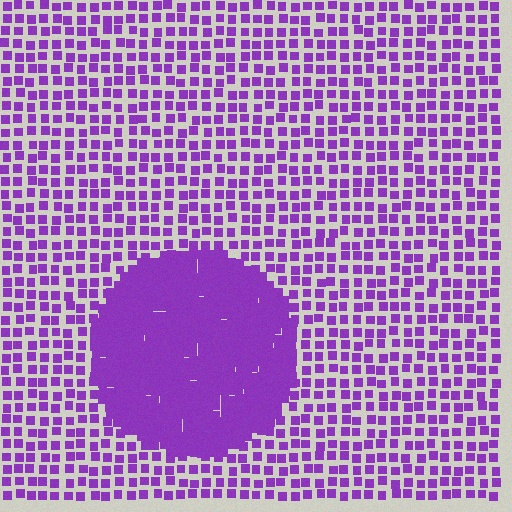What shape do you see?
I see a circle.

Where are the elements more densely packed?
The elements are more densely packed inside the circle boundary.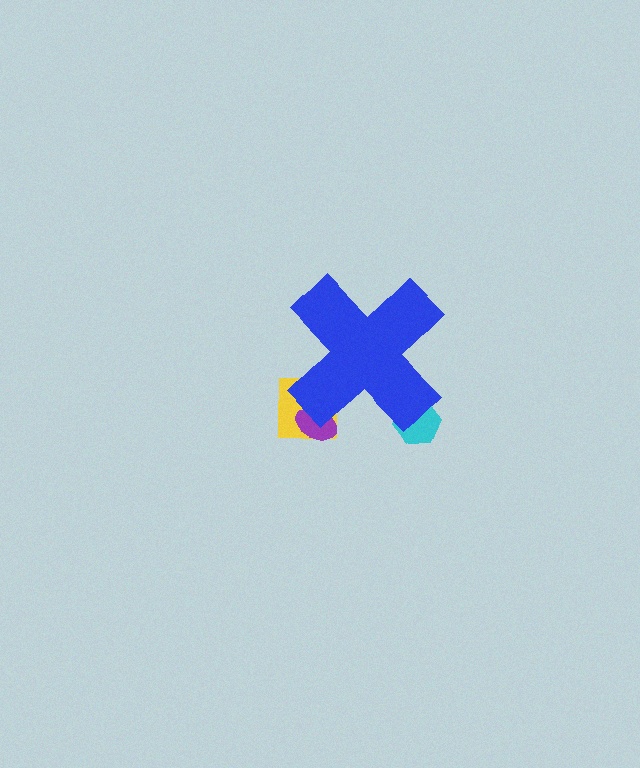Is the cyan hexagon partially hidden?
Yes, the cyan hexagon is partially hidden behind the blue cross.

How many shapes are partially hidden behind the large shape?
3 shapes are partially hidden.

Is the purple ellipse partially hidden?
Yes, the purple ellipse is partially hidden behind the blue cross.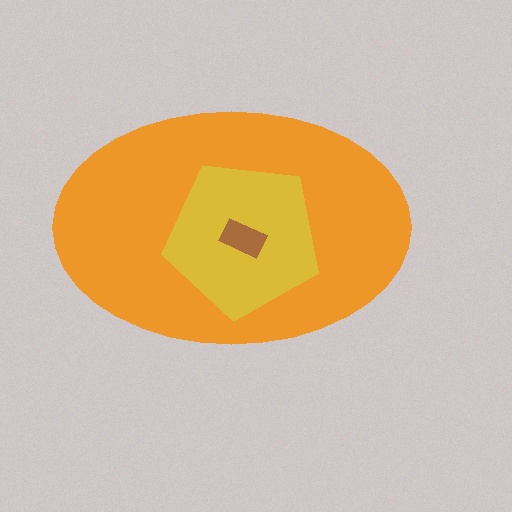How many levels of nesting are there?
3.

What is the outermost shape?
The orange ellipse.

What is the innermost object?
The brown rectangle.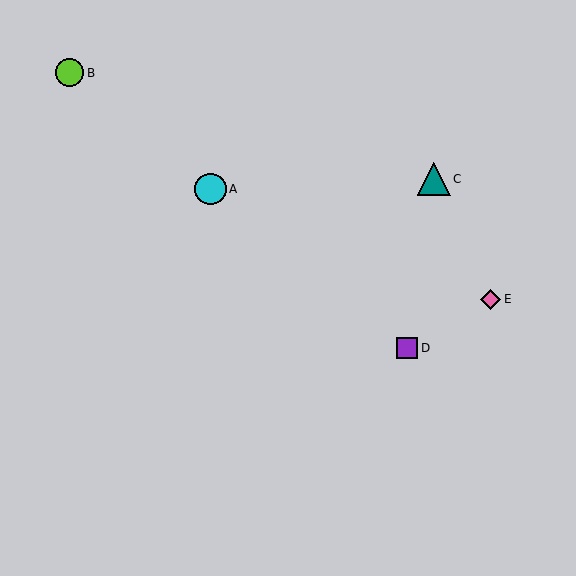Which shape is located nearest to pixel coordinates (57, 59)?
The lime circle (labeled B) at (69, 73) is nearest to that location.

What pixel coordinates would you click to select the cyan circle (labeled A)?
Click at (210, 189) to select the cyan circle A.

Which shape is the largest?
The teal triangle (labeled C) is the largest.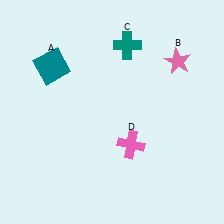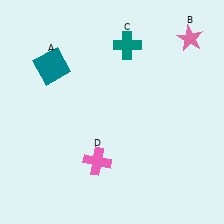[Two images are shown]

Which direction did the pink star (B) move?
The pink star (B) moved up.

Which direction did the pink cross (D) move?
The pink cross (D) moved left.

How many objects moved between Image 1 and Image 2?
2 objects moved between the two images.